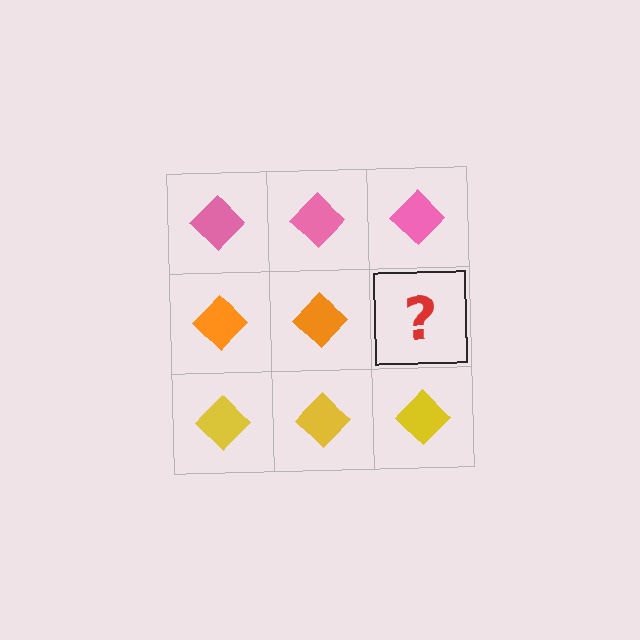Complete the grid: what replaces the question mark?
The question mark should be replaced with an orange diamond.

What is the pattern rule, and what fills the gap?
The rule is that each row has a consistent color. The gap should be filled with an orange diamond.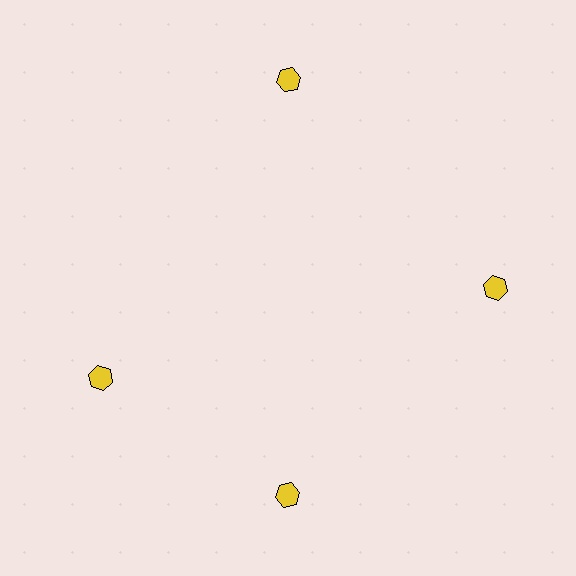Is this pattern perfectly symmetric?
No. The 4 yellow hexagons are arranged in a ring, but one element near the 9 o'clock position is rotated out of alignment along the ring, breaking the 4-fold rotational symmetry.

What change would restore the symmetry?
The symmetry would be restored by rotating it back into even spacing with its neighbors so that all 4 hexagons sit at equal angles and equal distance from the center.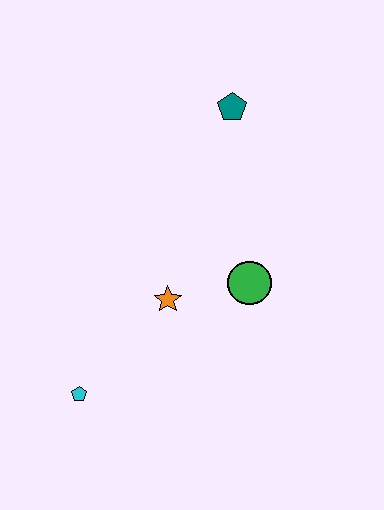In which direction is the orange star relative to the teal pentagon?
The orange star is below the teal pentagon.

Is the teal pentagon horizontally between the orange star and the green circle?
Yes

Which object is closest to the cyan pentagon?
The orange star is closest to the cyan pentagon.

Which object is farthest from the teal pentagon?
The cyan pentagon is farthest from the teal pentagon.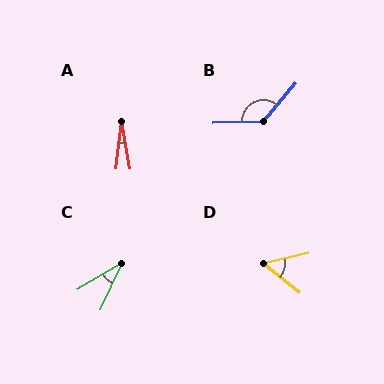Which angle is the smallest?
A, at approximately 17 degrees.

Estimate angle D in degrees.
Approximately 53 degrees.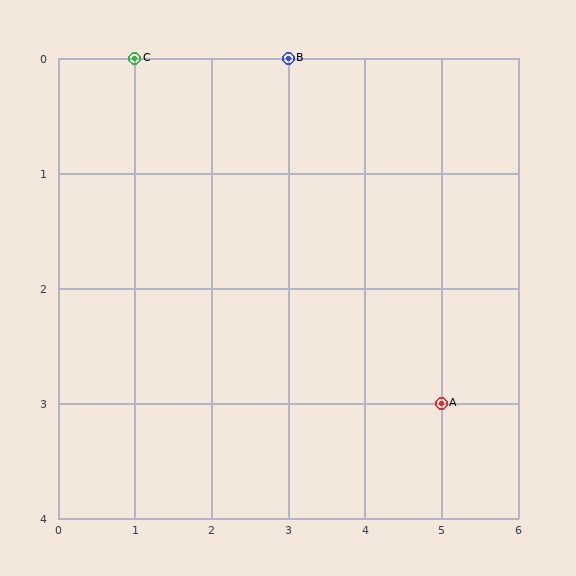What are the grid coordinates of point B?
Point B is at grid coordinates (3, 0).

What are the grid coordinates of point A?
Point A is at grid coordinates (5, 3).